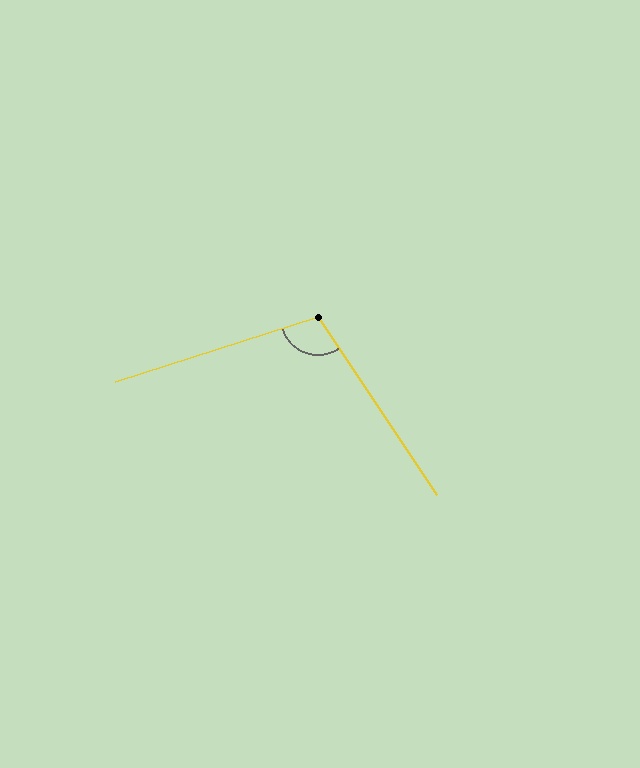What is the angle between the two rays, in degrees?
Approximately 106 degrees.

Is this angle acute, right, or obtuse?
It is obtuse.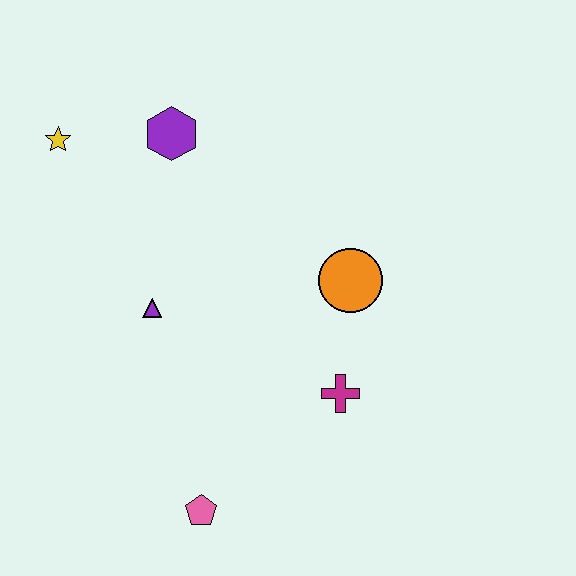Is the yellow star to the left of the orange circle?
Yes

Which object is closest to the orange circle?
The magenta cross is closest to the orange circle.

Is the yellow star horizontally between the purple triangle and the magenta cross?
No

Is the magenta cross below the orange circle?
Yes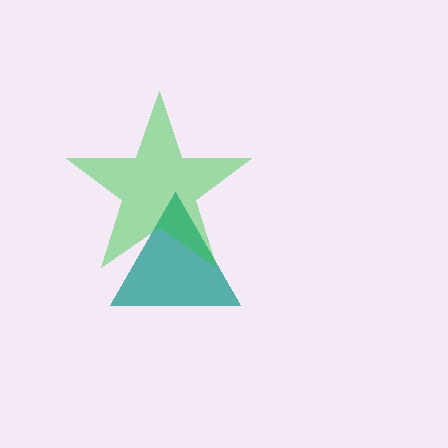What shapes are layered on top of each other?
The layered shapes are: a teal triangle, a green star.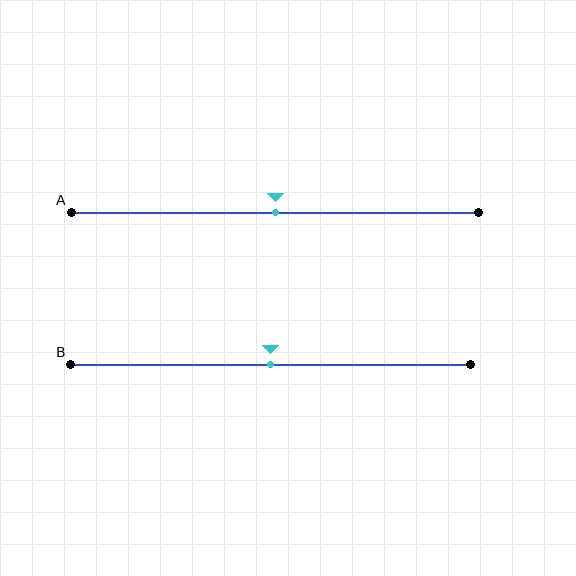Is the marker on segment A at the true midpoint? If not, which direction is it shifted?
Yes, the marker on segment A is at the true midpoint.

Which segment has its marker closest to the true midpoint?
Segment A has its marker closest to the true midpoint.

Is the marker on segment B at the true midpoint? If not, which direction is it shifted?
Yes, the marker on segment B is at the true midpoint.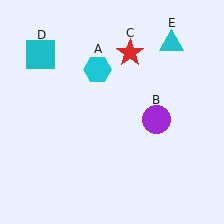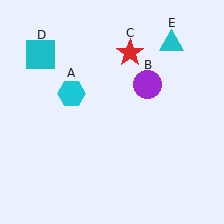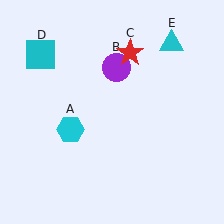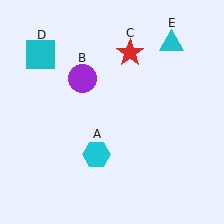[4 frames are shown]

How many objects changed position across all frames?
2 objects changed position: cyan hexagon (object A), purple circle (object B).